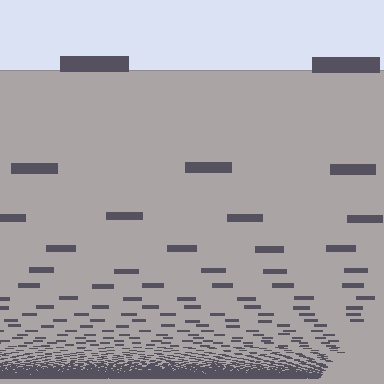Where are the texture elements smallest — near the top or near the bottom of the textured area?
Near the bottom.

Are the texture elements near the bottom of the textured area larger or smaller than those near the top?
Smaller. The gradient is inverted — elements near the bottom are smaller and denser.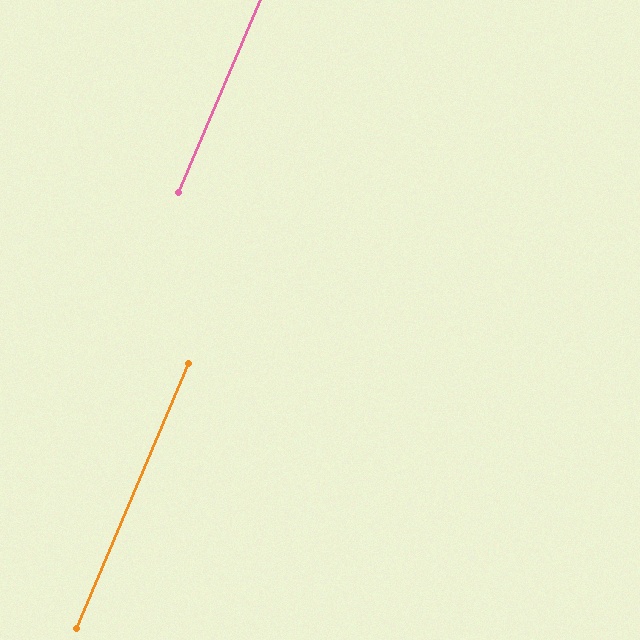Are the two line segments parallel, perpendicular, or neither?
Parallel — their directions differ by only 0.1°.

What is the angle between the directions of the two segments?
Approximately 0 degrees.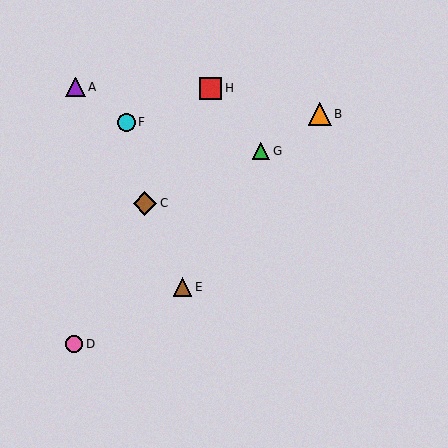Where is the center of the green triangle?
The center of the green triangle is at (261, 151).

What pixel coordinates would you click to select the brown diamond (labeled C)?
Click at (145, 203) to select the brown diamond C.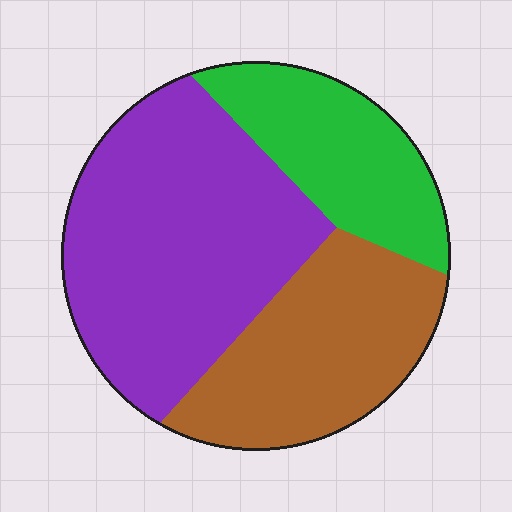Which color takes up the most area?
Purple, at roughly 50%.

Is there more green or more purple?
Purple.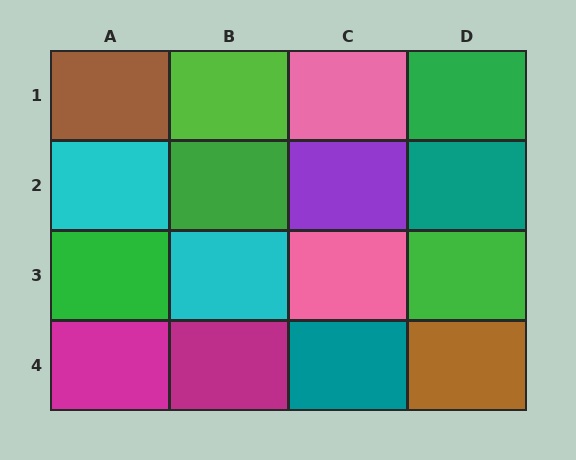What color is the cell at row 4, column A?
Magenta.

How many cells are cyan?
2 cells are cyan.